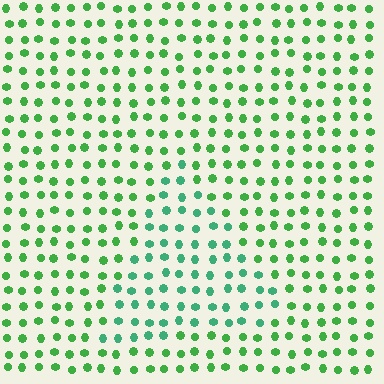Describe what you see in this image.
The image is filled with small green elements in a uniform arrangement. A triangle-shaped region is visible where the elements are tinted to a slightly different hue, forming a subtle color boundary.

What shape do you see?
I see a triangle.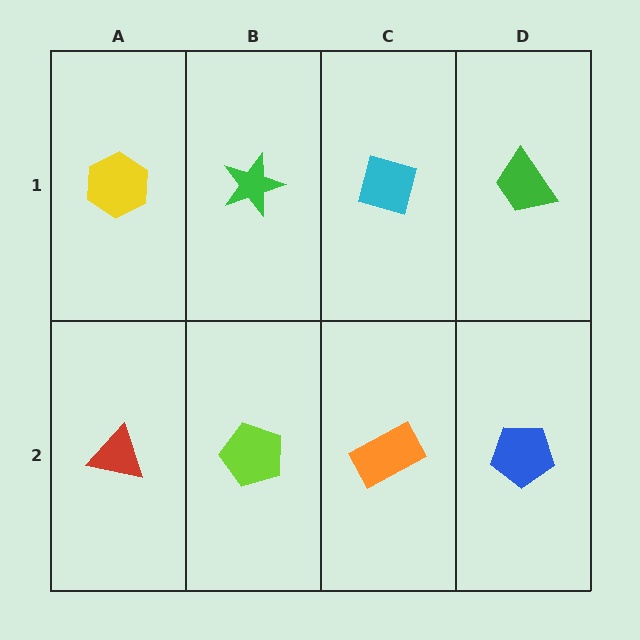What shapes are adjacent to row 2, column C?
A cyan square (row 1, column C), a lime pentagon (row 2, column B), a blue pentagon (row 2, column D).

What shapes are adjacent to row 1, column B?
A lime pentagon (row 2, column B), a yellow hexagon (row 1, column A), a cyan square (row 1, column C).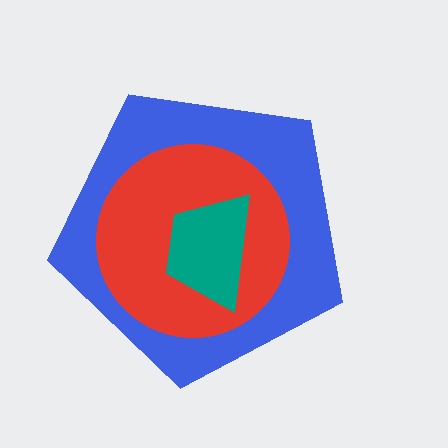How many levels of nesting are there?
3.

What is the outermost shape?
The blue pentagon.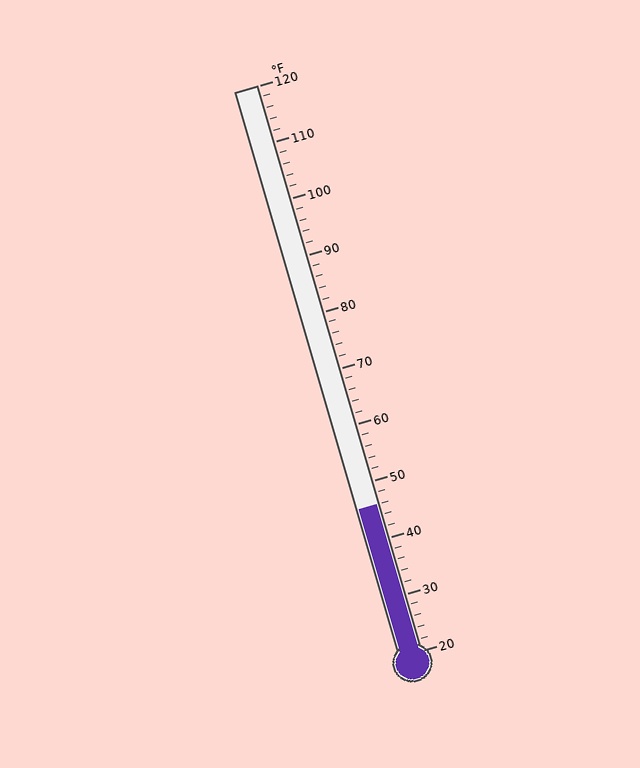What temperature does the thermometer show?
The thermometer shows approximately 46°F.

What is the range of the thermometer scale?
The thermometer scale ranges from 20°F to 120°F.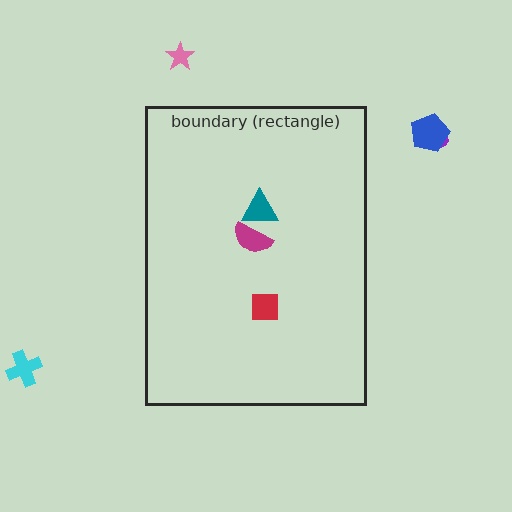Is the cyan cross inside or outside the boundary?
Outside.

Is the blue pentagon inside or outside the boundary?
Outside.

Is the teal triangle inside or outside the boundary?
Inside.